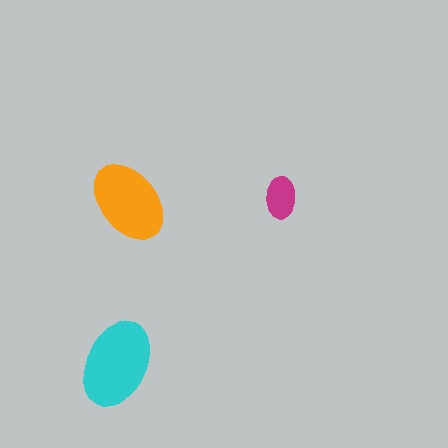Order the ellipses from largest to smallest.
the cyan one, the orange one, the magenta one.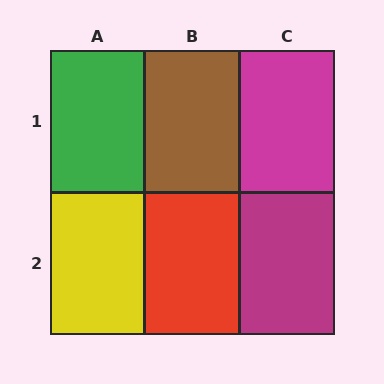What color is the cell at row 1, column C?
Magenta.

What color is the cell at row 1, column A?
Green.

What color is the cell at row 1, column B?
Brown.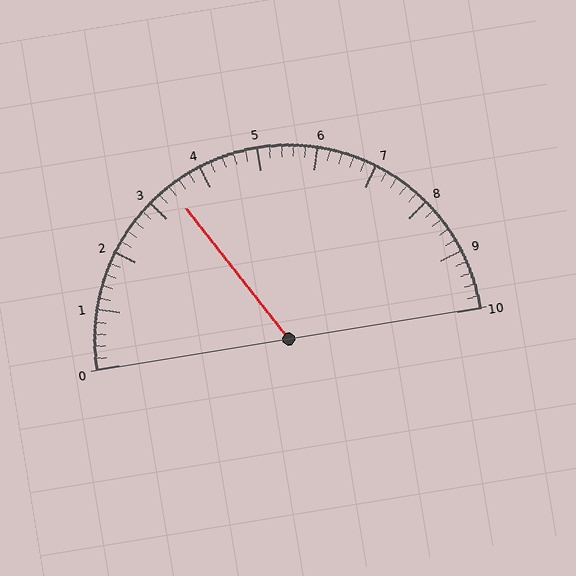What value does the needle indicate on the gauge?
The needle indicates approximately 3.4.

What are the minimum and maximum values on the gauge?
The gauge ranges from 0 to 10.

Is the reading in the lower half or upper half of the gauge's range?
The reading is in the lower half of the range (0 to 10).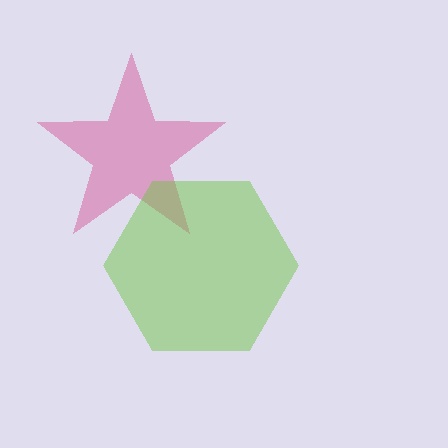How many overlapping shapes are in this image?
There are 2 overlapping shapes in the image.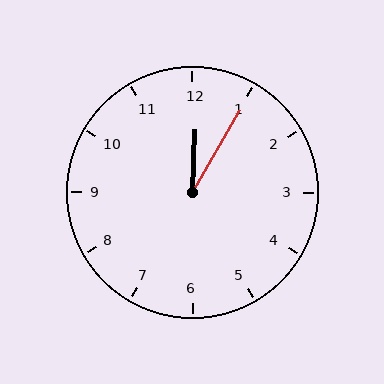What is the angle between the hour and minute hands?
Approximately 28 degrees.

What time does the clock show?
12:05.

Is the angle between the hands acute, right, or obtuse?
It is acute.